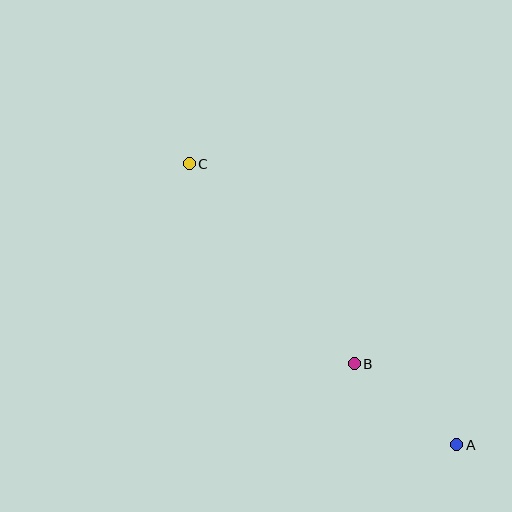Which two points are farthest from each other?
Points A and C are farthest from each other.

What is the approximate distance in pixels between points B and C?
The distance between B and C is approximately 259 pixels.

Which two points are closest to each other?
Points A and B are closest to each other.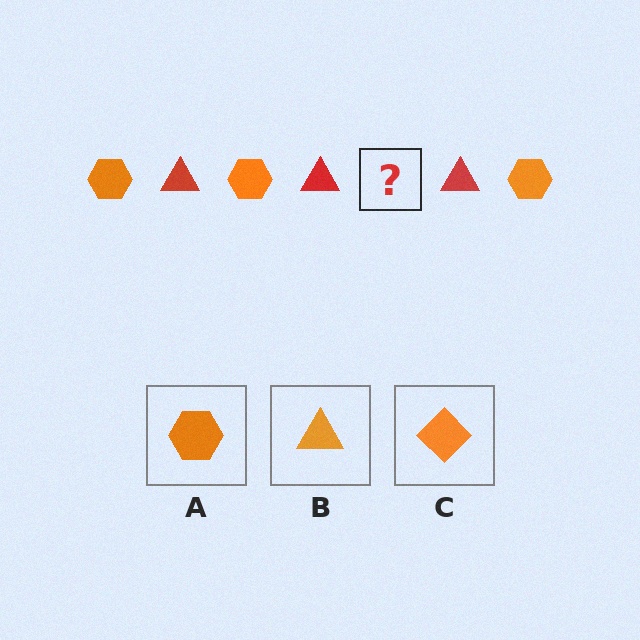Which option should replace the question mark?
Option A.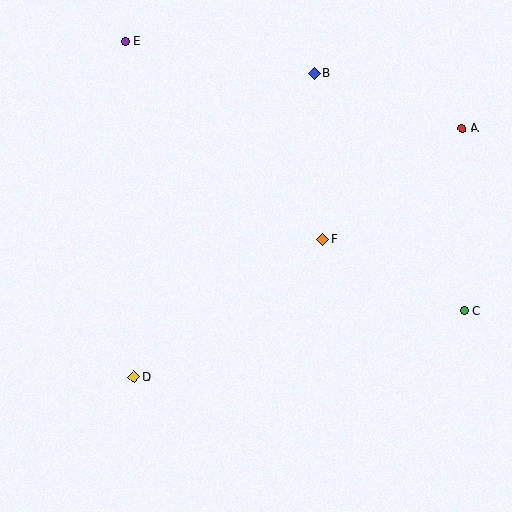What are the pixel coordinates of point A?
Point A is at (462, 128).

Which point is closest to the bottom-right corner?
Point C is closest to the bottom-right corner.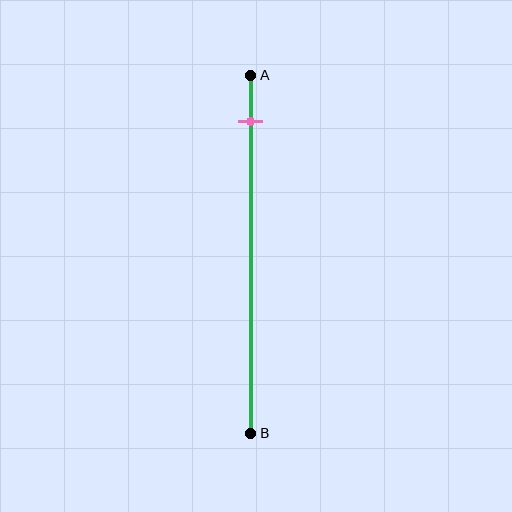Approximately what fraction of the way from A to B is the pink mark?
The pink mark is approximately 15% of the way from A to B.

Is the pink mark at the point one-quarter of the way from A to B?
No, the mark is at about 15% from A, not at the 25% one-quarter point.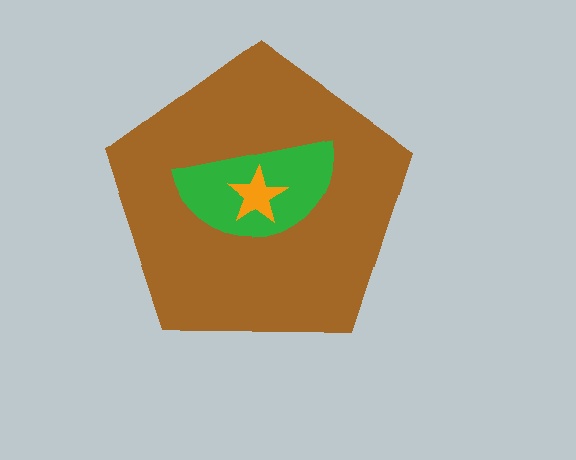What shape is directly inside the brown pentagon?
The green semicircle.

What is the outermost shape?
The brown pentagon.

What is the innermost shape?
The orange star.